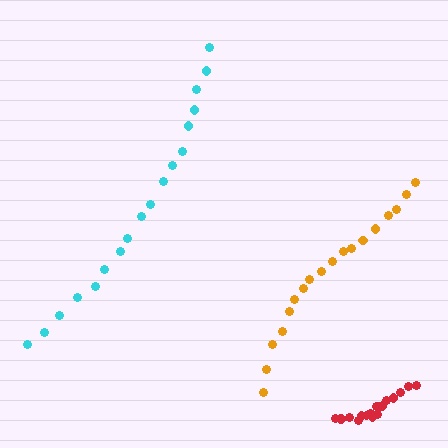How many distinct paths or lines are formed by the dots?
There are 3 distinct paths.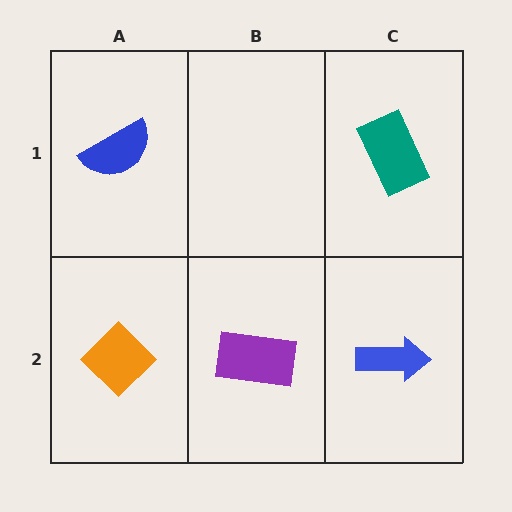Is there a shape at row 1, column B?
No, that cell is empty.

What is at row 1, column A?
A blue semicircle.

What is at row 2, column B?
A purple rectangle.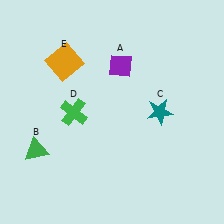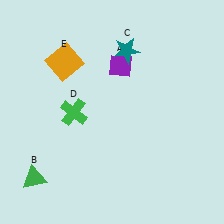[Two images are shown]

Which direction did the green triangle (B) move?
The green triangle (B) moved down.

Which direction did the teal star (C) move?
The teal star (C) moved up.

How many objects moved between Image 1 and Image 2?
2 objects moved between the two images.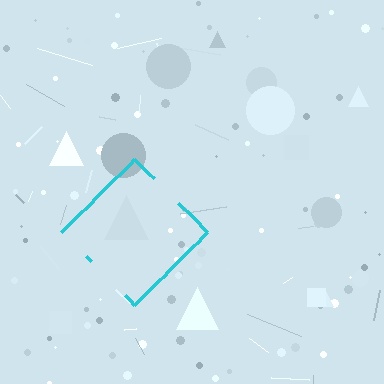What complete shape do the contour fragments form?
The contour fragments form a diamond.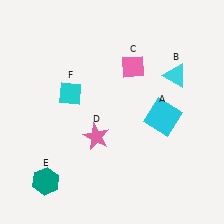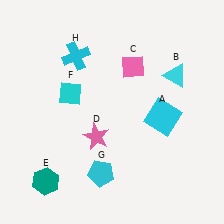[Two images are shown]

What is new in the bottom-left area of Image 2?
A cyan pentagon (G) was added in the bottom-left area of Image 2.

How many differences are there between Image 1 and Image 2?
There are 2 differences between the two images.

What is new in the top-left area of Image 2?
A cyan cross (H) was added in the top-left area of Image 2.